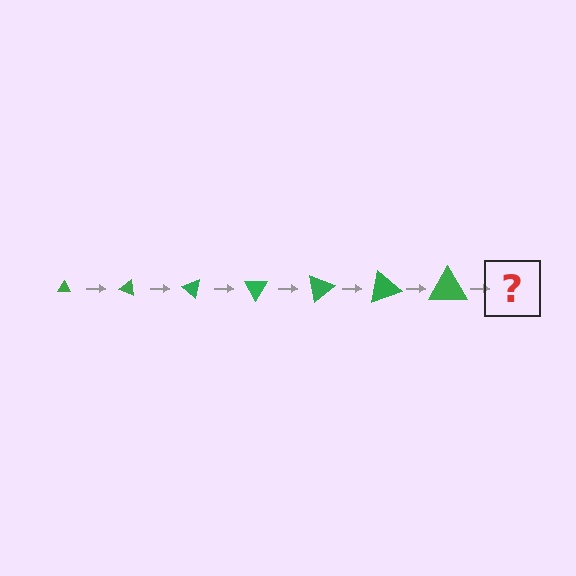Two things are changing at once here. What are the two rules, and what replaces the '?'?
The two rules are that the triangle grows larger each step and it rotates 20 degrees each step. The '?' should be a triangle, larger than the previous one and rotated 140 degrees from the start.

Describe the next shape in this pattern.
It should be a triangle, larger than the previous one and rotated 140 degrees from the start.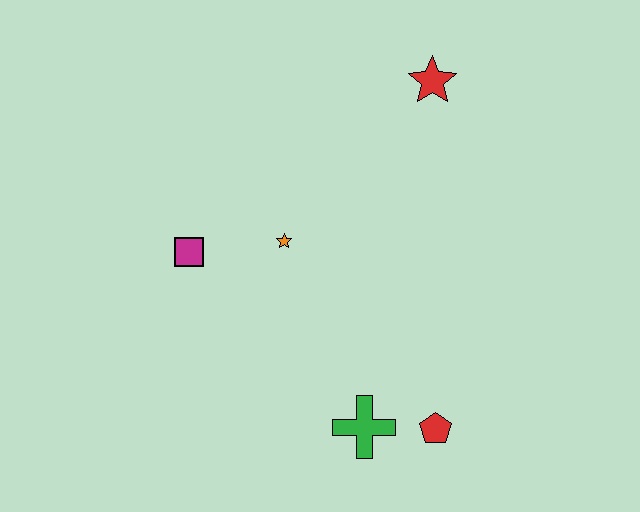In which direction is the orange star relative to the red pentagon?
The orange star is above the red pentagon.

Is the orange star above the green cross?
Yes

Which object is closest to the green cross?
The red pentagon is closest to the green cross.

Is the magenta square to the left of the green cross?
Yes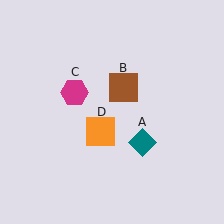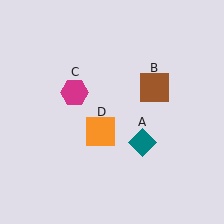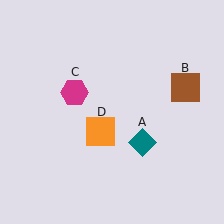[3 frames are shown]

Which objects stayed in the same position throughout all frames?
Teal diamond (object A) and magenta hexagon (object C) and orange square (object D) remained stationary.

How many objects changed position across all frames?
1 object changed position: brown square (object B).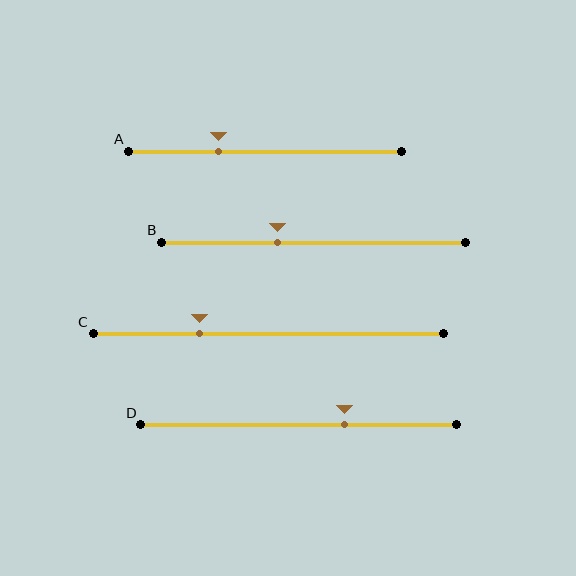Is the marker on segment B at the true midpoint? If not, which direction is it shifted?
No, the marker on segment B is shifted to the left by about 12% of the segment length.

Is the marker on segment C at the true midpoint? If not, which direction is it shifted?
No, the marker on segment C is shifted to the left by about 20% of the segment length.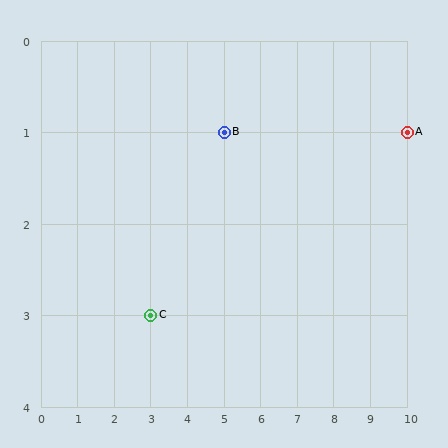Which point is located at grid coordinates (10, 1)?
Point A is at (10, 1).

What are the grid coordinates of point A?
Point A is at grid coordinates (10, 1).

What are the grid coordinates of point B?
Point B is at grid coordinates (5, 1).